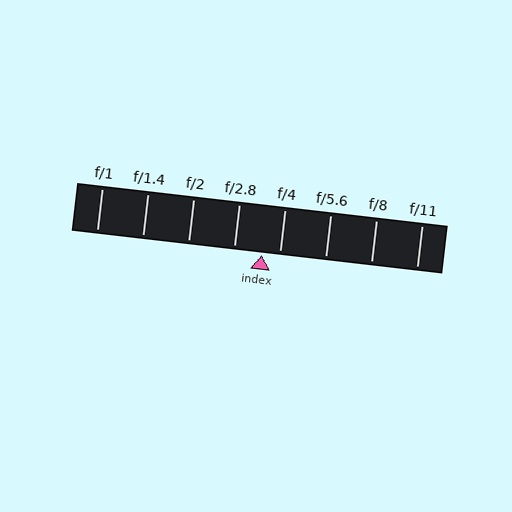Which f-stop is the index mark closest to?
The index mark is closest to f/4.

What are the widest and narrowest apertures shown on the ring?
The widest aperture shown is f/1 and the narrowest is f/11.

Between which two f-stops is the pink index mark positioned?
The index mark is between f/2.8 and f/4.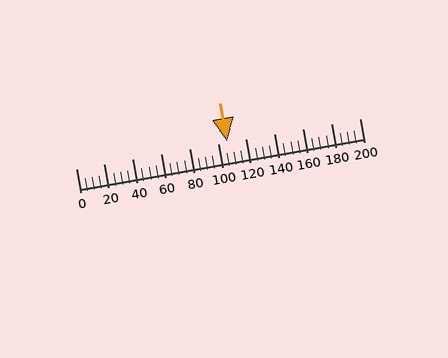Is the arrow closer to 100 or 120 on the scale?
The arrow is closer to 100.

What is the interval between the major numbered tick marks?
The major tick marks are spaced 20 units apart.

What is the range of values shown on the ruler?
The ruler shows values from 0 to 200.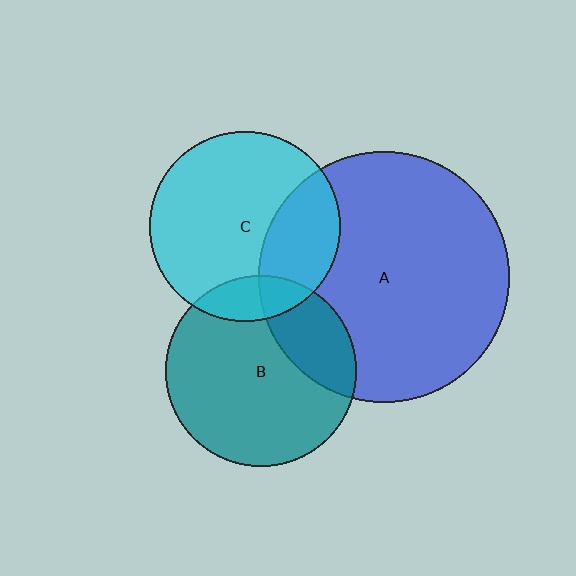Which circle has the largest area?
Circle A (blue).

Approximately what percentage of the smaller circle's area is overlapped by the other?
Approximately 30%.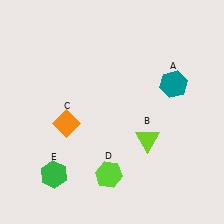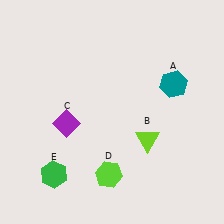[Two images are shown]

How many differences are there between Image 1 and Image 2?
There is 1 difference between the two images.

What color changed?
The diamond (C) changed from orange in Image 1 to purple in Image 2.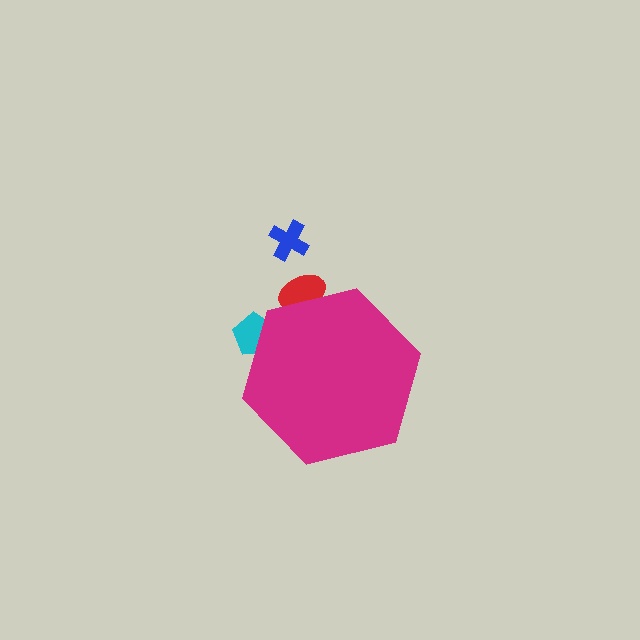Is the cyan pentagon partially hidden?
Yes, the cyan pentagon is partially hidden behind the magenta hexagon.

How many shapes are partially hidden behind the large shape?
2 shapes are partially hidden.